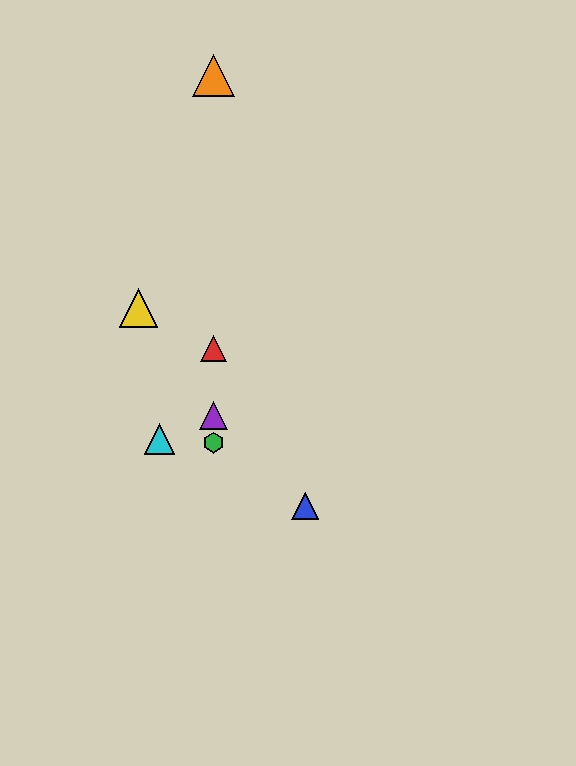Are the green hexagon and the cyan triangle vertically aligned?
No, the green hexagon is at x≈214 and the cyan triangle is at x≈159.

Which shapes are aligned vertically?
The red triangle, the green hexagon, the purple triangle, the orange triangle are aligned vertically.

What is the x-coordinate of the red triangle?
The red triangle is at x≈214.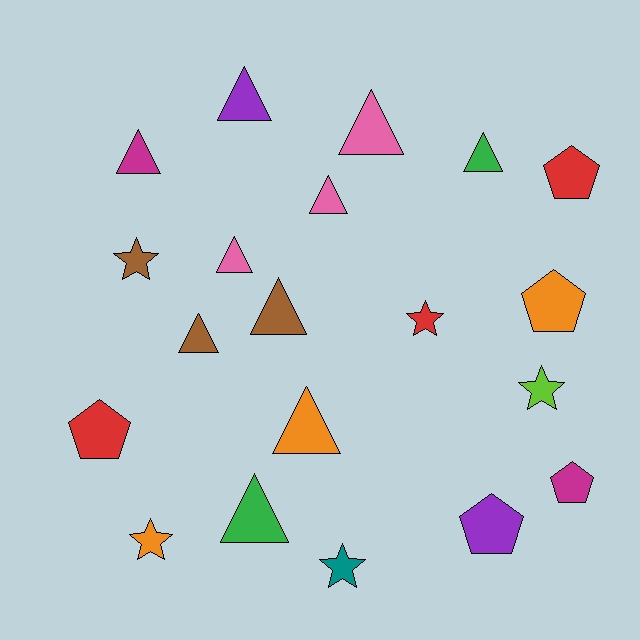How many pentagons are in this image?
There are 5 pentagons.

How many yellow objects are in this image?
There are no yellow objects.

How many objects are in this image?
There are 20 objects.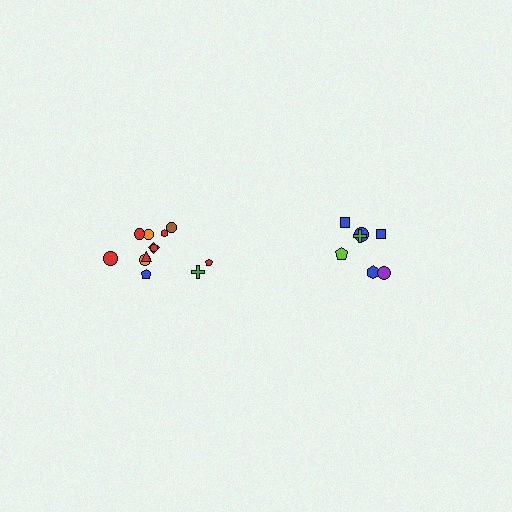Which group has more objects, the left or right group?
The left group.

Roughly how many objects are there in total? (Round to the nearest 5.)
Roughly 20 objects in total.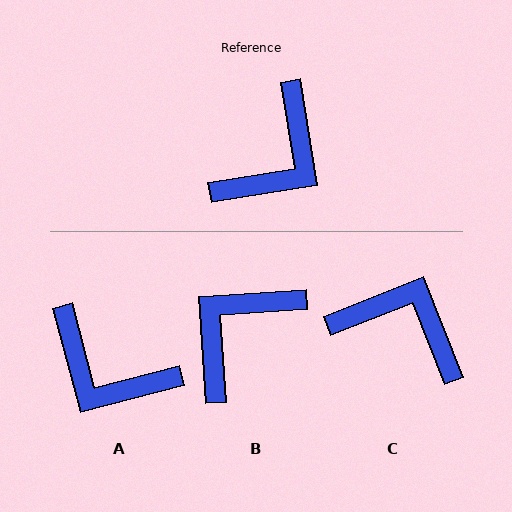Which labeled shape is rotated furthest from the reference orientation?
B, about 175 degrees away.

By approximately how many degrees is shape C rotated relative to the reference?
Approximately 103 degrees counter-clockwise.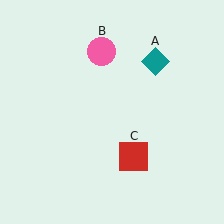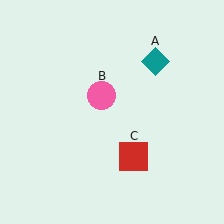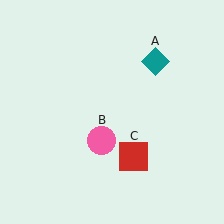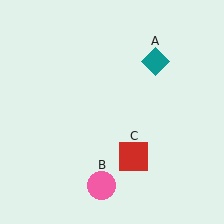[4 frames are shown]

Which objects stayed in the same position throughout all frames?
Teal diamond (object A) and red square (object C) remained stationary.